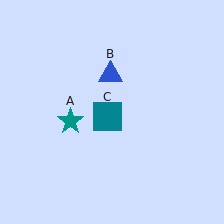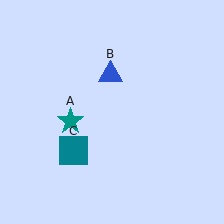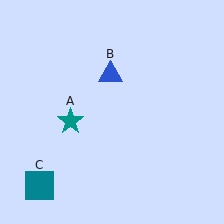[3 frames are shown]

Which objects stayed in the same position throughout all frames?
Teal star (object A) and blue triangle (object B) remained stationary.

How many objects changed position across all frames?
1 object changed position: teal square (object C).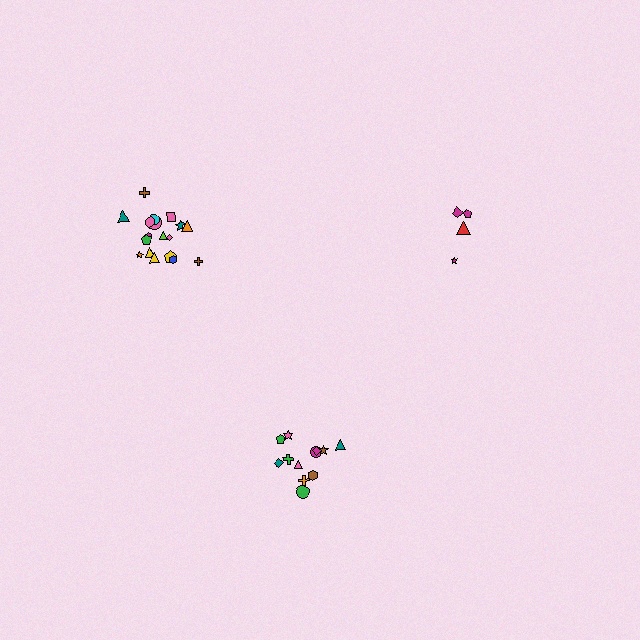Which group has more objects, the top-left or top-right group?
The top-left group.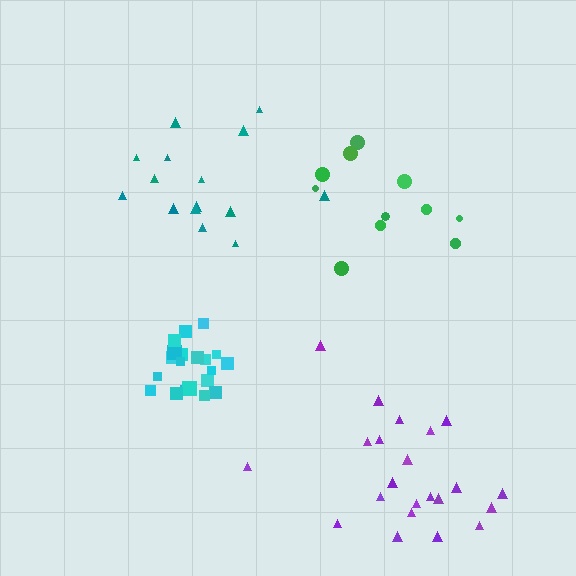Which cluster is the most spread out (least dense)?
Green.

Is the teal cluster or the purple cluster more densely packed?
Purple.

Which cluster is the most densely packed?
Cyan.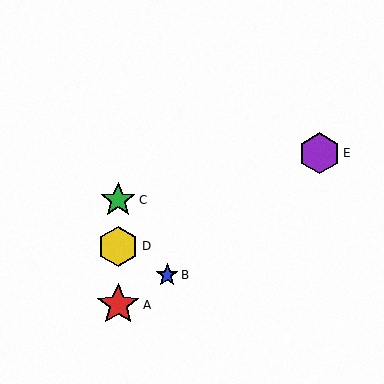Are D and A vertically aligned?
Yes, both are at x≈118.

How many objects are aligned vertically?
3 objects (A, C, D) are aligned vertically.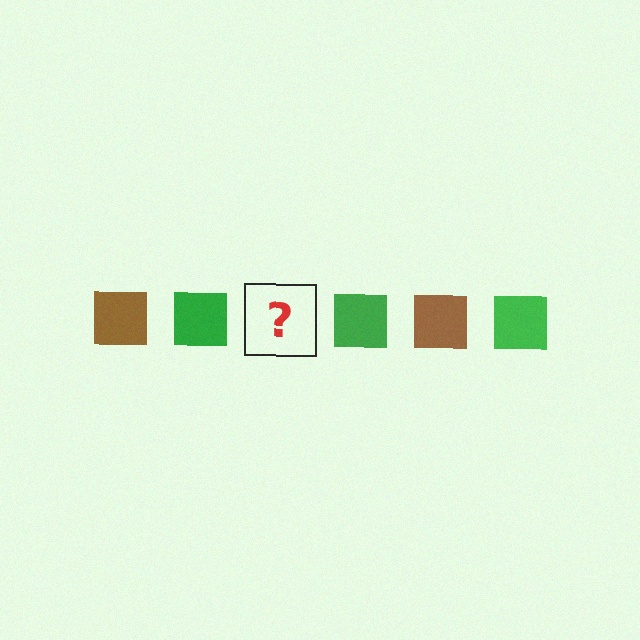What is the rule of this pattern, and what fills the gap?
The rule is that the pattern cycles through brown, green squares. The gap should be filled with a brown square.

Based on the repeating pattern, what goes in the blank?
The blank should be a brown square.